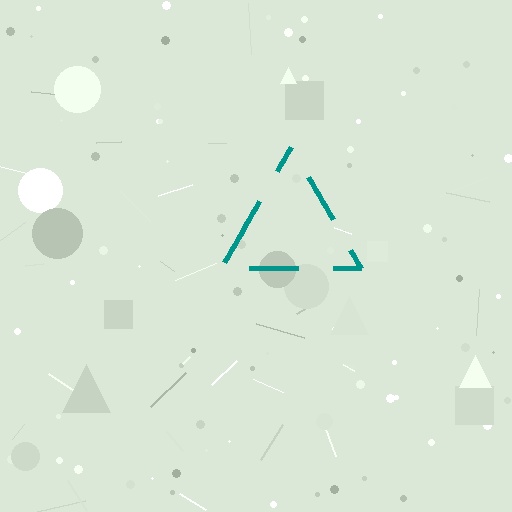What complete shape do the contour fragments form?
The contour fragments form a triangle.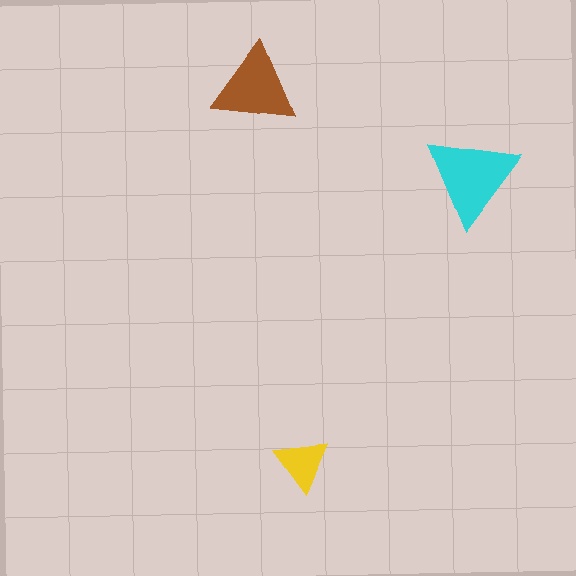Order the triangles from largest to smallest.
the cyan one, the brown one, the yellow one.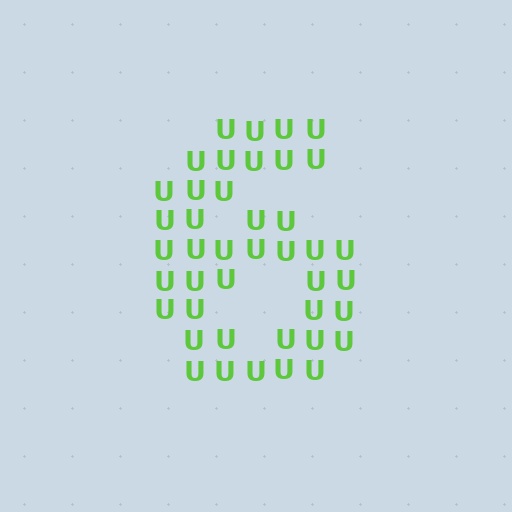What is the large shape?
The large shape is the digit 6.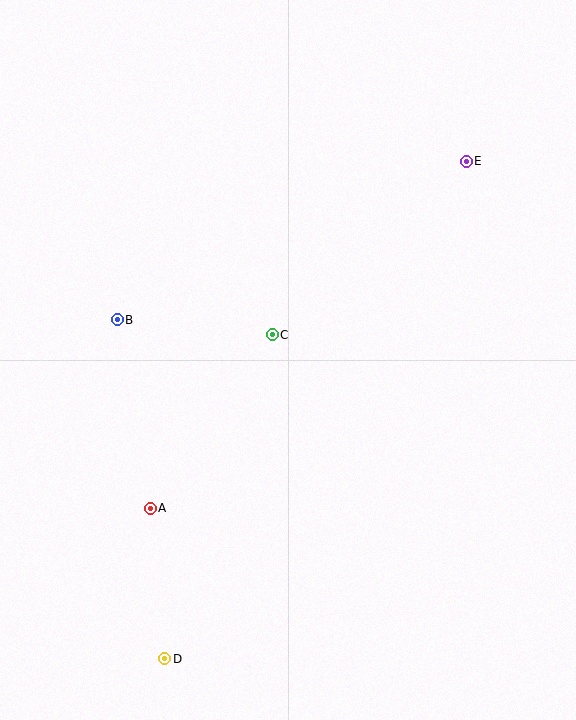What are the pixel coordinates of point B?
Point B is at (117, 320).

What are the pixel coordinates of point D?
Point D is at (165, 659).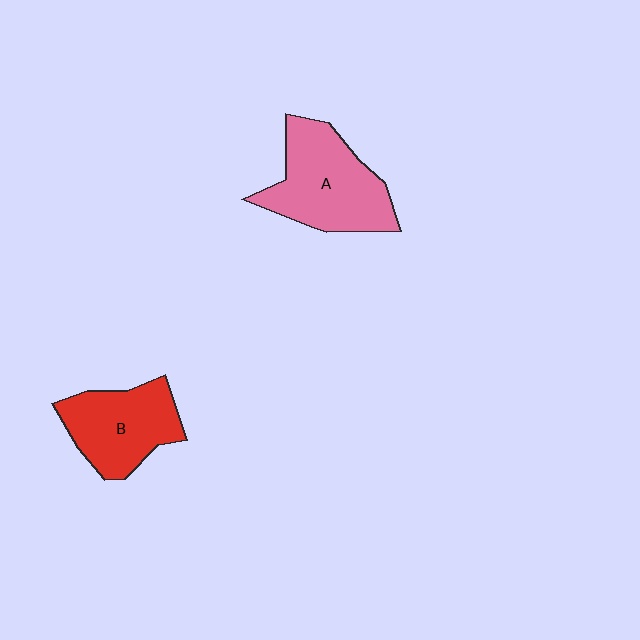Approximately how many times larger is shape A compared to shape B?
Approximately 1.2 times.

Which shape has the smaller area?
Shape B (red).